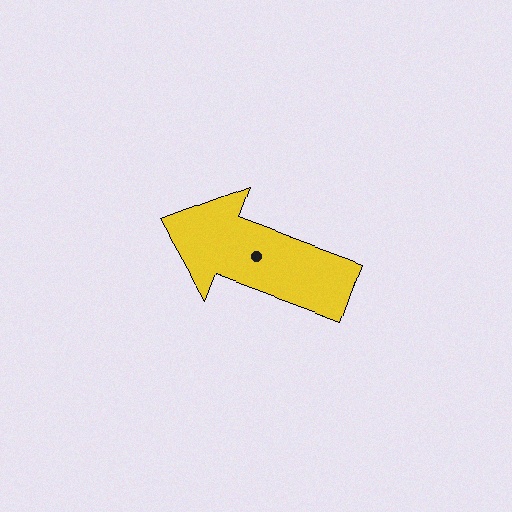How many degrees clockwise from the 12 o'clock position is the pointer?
Approximately 290 degrees.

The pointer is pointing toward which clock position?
Roughly 10 o'clock.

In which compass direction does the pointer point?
West.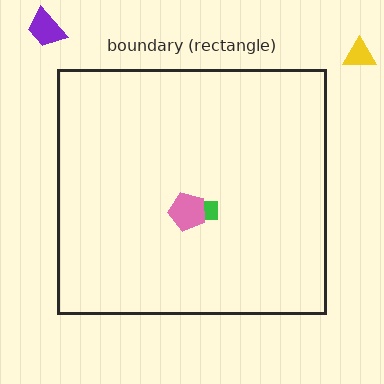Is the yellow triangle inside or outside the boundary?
Outside.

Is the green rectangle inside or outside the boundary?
Inside.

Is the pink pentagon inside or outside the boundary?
Inside.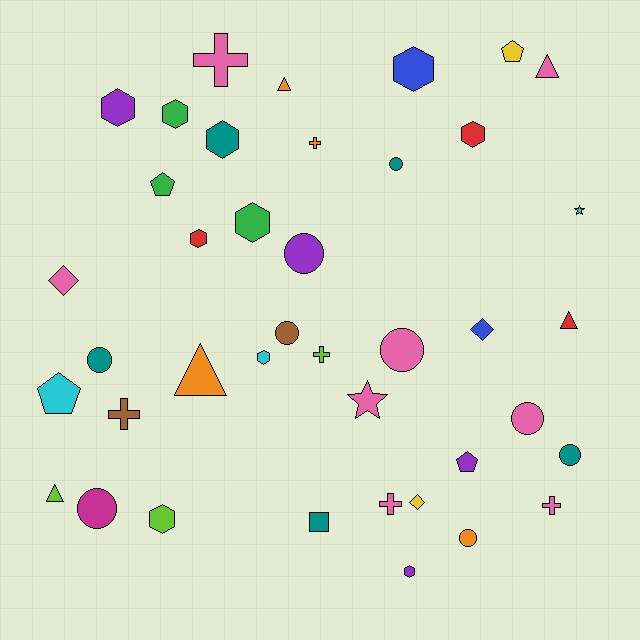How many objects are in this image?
There are 40 objects.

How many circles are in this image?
There are 9 circles.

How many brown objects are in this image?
There are 2 brown objects.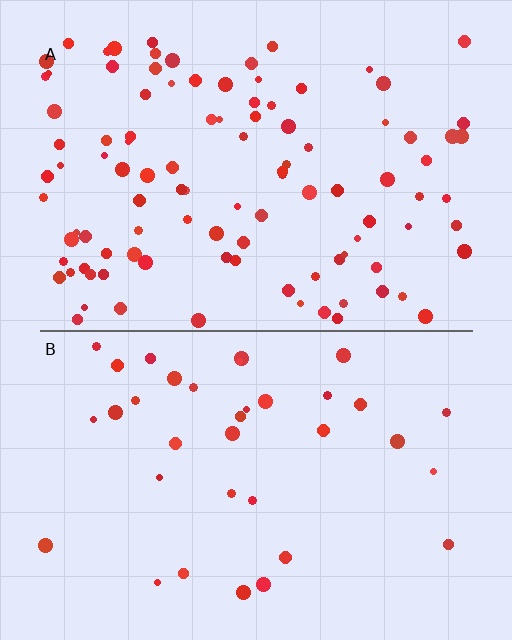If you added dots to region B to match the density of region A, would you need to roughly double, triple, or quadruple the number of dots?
Approximately triple.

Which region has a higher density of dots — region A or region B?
A (the top).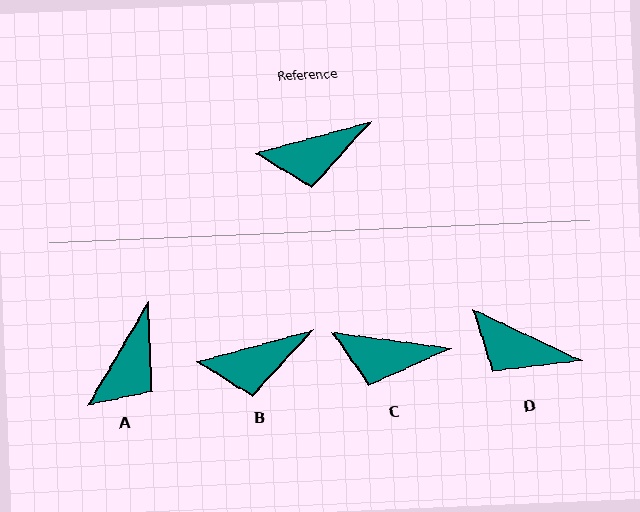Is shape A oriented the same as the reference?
No, it is off by about 44 degrees.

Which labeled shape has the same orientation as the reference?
B.